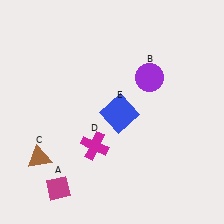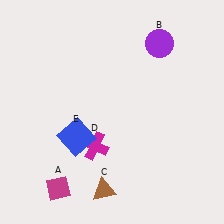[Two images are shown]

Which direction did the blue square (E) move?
The blue square (E) moved left.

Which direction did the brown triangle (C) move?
The brown triangle (C) moved right.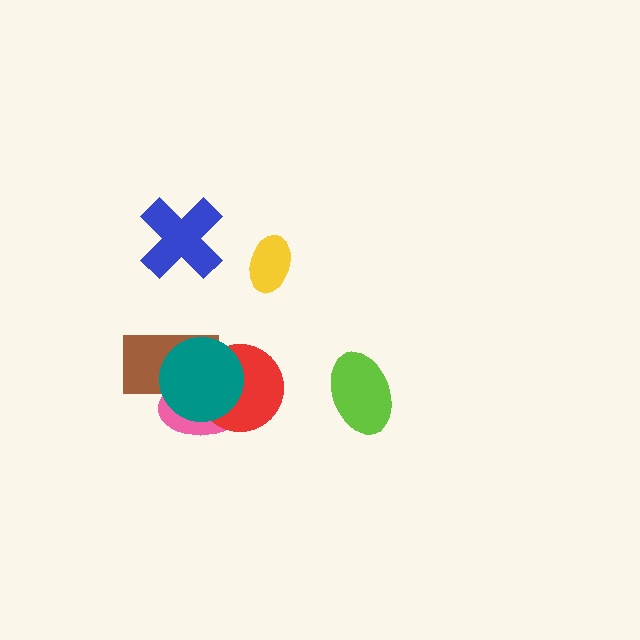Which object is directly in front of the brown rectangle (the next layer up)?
The pink ellipse is directly in front of the brown rectangle.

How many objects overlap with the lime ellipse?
0 objects overlap with the lime ellipse.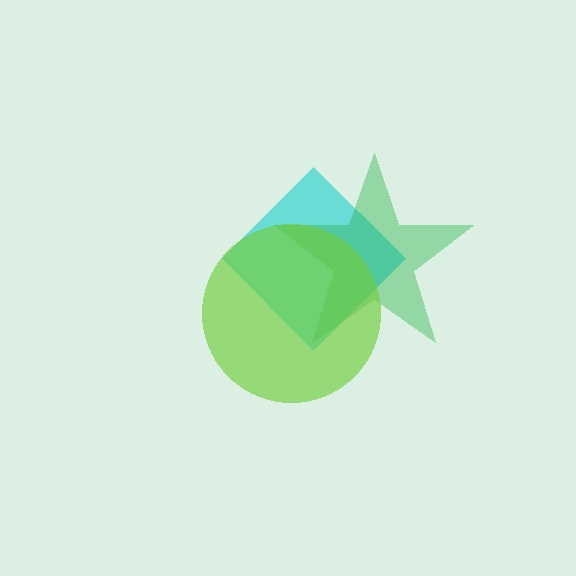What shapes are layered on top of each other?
The layered shapes are: a cyan diamond, a green star, a lime circle.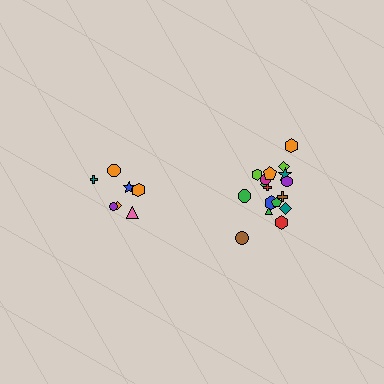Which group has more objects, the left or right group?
The right group.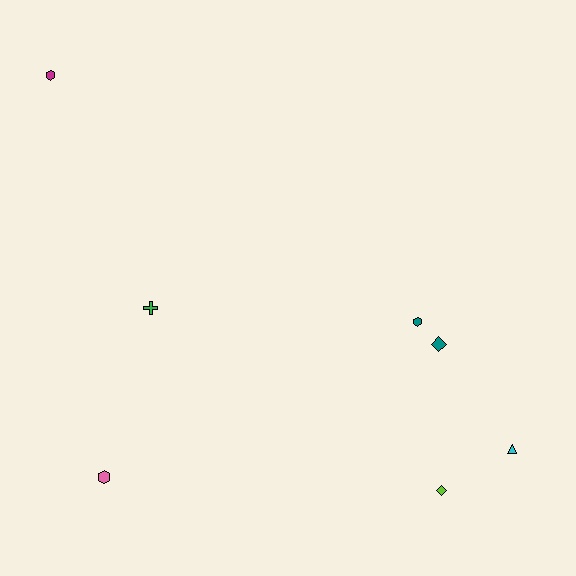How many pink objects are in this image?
There is 1 pink object.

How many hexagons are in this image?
There are 3 hexagons.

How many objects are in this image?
There are 7 objects.